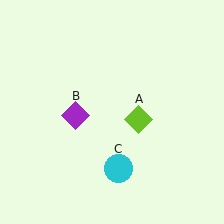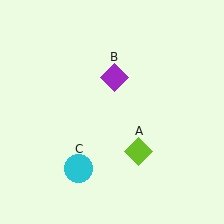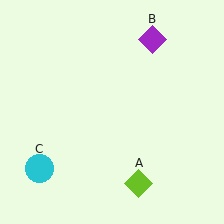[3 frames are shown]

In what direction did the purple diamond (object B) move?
The purple diamond (object B) moved up and to the right.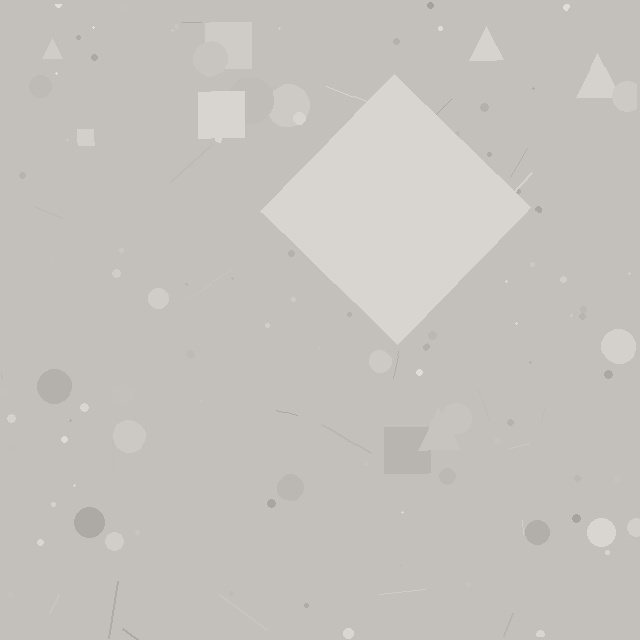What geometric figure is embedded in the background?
A diamond is embedded in the background.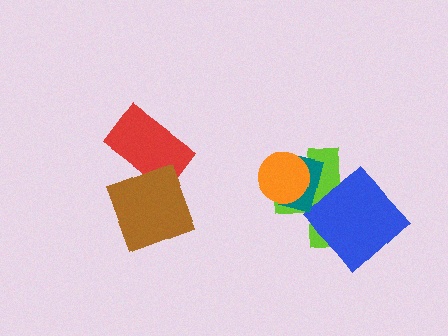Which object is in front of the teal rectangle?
The orange circle is in front of the teal rectangle.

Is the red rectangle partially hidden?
Yes, it is partially covered by another shape.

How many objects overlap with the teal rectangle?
2 objects overlap with the teal rectangle.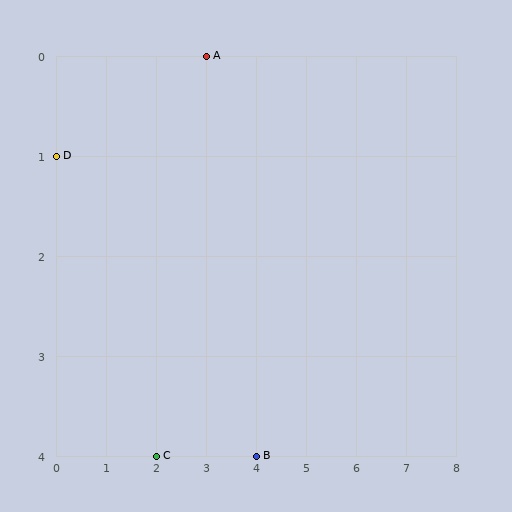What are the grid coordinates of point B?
Point B is at grid coordinates (4, 4).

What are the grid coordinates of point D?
Point D is at grid coordinates (0, 1).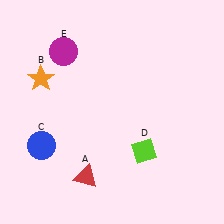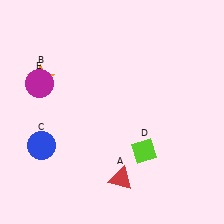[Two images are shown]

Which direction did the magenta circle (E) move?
The magenta circle (E) moved down.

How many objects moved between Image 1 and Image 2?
2 objects moved between the two images.